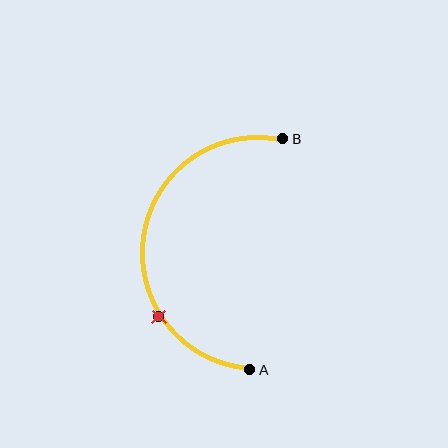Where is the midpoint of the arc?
The arc midpoint is the point on the curve farthest from the straight line joining A and B. It sits to the left of that line.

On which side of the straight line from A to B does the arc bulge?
The arc bulges to the left of the straight line connecting A and B.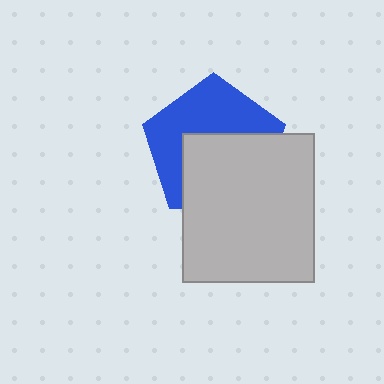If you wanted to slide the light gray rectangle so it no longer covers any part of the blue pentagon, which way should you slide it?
Slide it down — that is the most direct way to separate the two shapes.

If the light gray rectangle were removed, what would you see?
You would see the complete blue pentagon.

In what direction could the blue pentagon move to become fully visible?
The blue pentagon could move up. That would shift it out from behind the light gray rectangle entirely.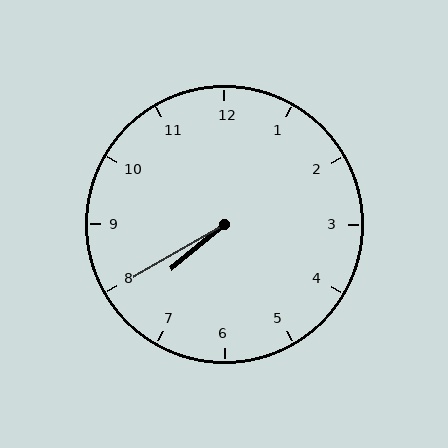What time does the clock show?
7:40.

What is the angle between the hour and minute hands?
Approximately 10 degrees.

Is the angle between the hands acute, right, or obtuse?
It is acute.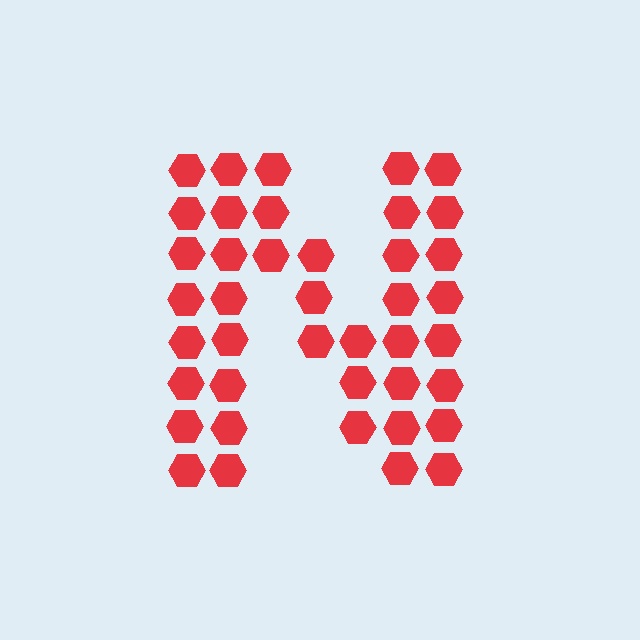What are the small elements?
The small elements are hexagons.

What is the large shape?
The large shape is the letter N.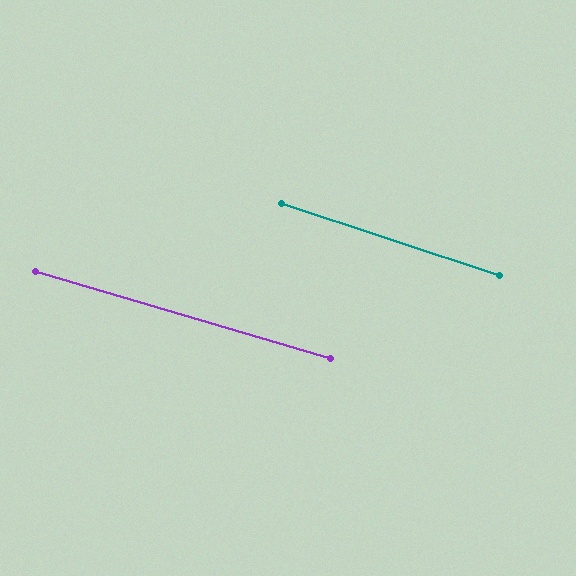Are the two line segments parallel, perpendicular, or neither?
Parallel — their directions differ by only 1.9°.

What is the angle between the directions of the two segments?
Approximately 2 degrees.